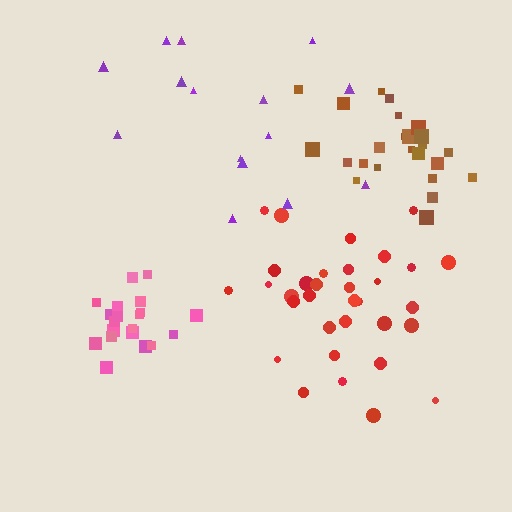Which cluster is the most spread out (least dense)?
Purple.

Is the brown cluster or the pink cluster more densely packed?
Pink.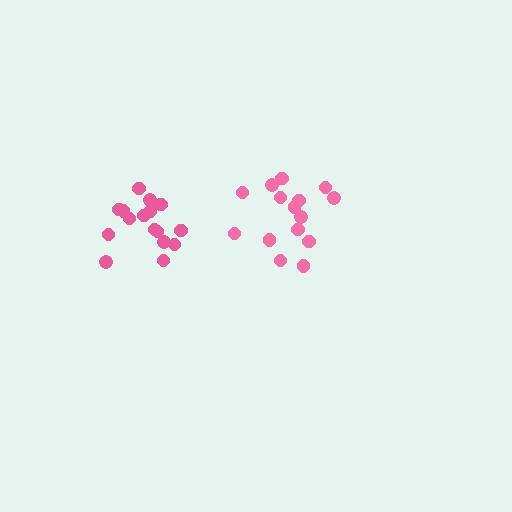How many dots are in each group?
Group 1: 16 dots, Group 2: 15 dots (31 total).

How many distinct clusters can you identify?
There are 2 distinct clusters.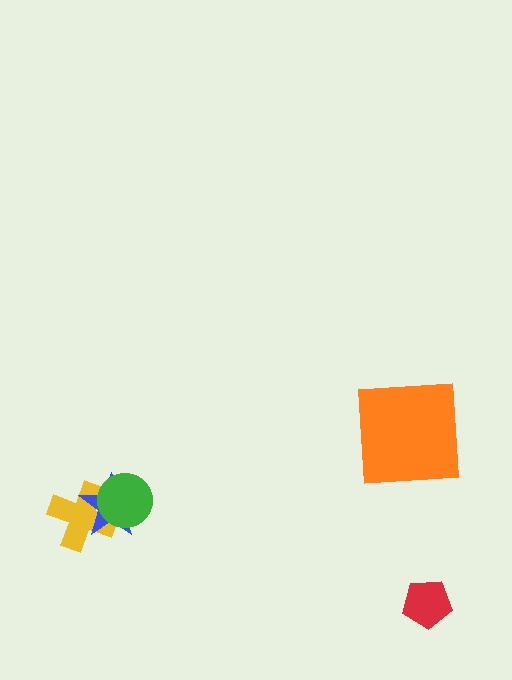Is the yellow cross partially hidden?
Yes, it is partially covered by another shape.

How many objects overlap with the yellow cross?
2 objects overlap with the yellow cross.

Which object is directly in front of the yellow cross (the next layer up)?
The blue star is directly in front of the yellow cross.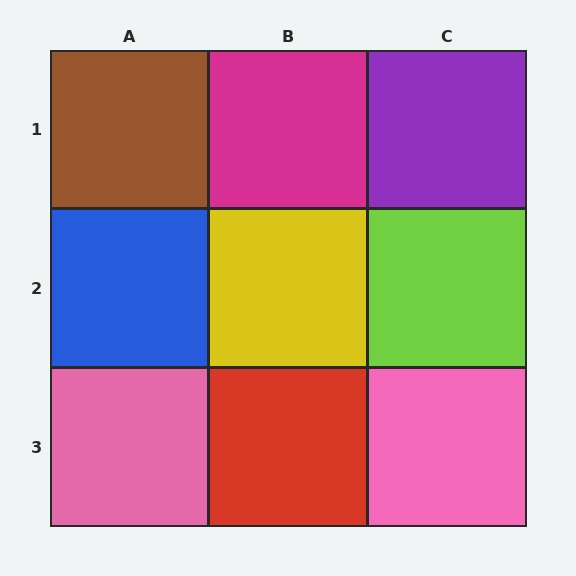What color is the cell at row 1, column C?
Purple.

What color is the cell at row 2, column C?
Lime.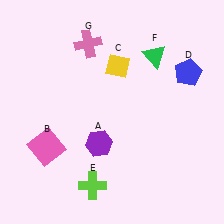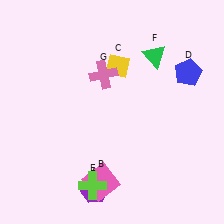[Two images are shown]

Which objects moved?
The objects that moved are: the purple hexagon (A), the pink square (B), the pink cross (G).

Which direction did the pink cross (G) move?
The pink cross (G) moved down.